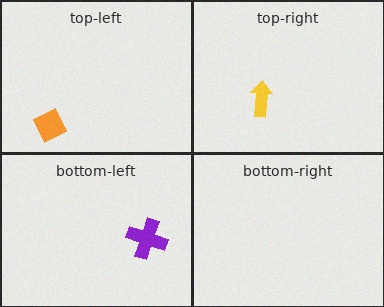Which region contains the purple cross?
The bottom-left region.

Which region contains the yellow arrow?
The top-right region.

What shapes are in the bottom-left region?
The purple cross.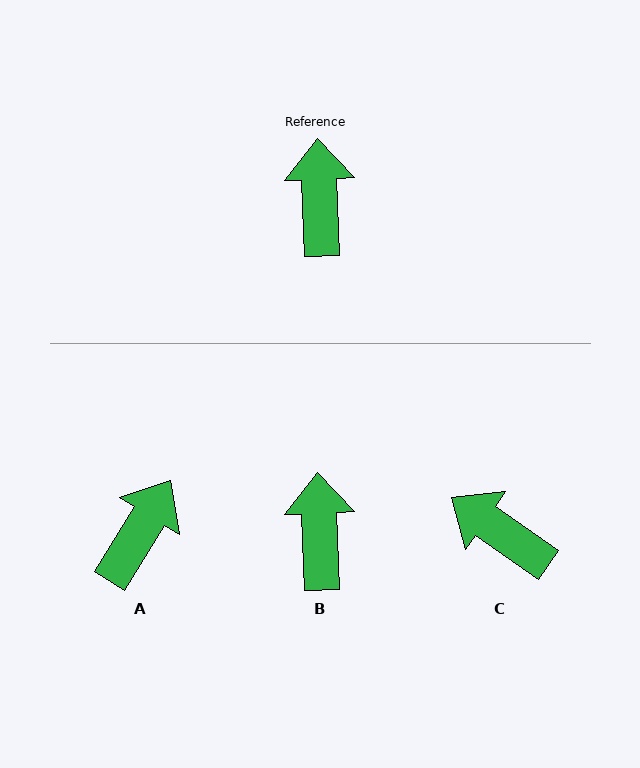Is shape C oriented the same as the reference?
No, it is off by about 53 degrees.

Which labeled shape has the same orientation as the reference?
B.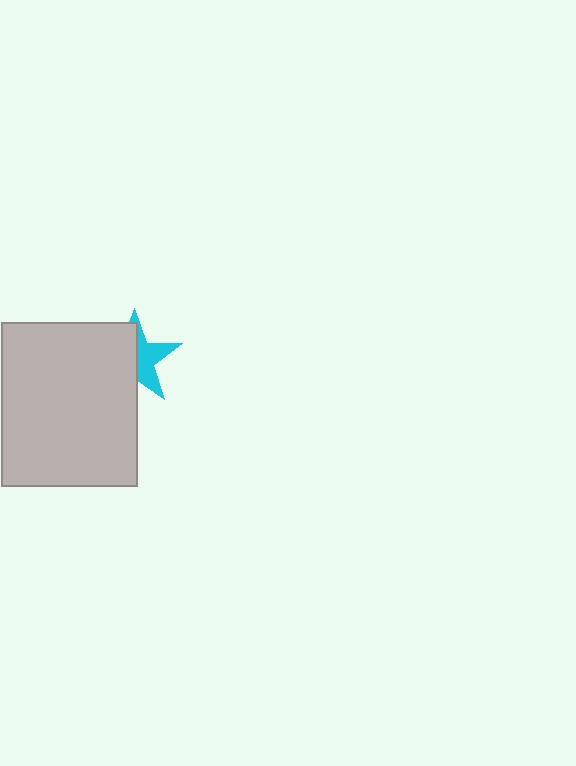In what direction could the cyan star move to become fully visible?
The cyan star could move right. That would shift it out from behind the light gray rectangle entirely.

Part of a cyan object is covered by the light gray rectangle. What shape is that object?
It is a star.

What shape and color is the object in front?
The object in front is a light gray rectangle.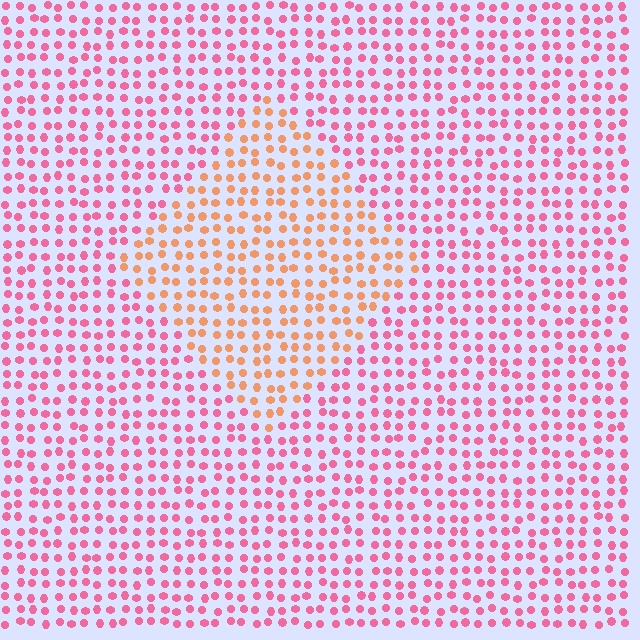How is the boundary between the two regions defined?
The boundary is defined purely by a slight shift in hue (about 44 degrees). Spacing, size, and orientation are identical on both sides.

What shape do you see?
I see a diamond.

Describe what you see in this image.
The image is filled with small pink elements in a uniform arrangement. A diamond-shaped region is visible where the elements are tinted to a slightly different hue, forming a subtle color boundary.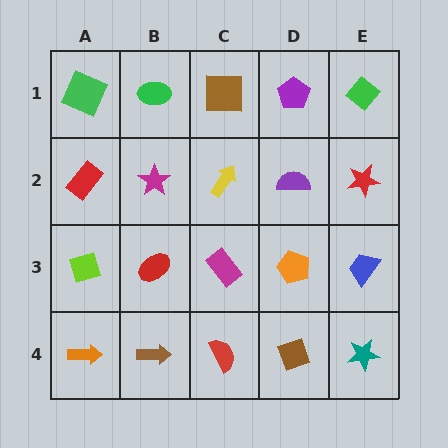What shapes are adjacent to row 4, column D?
An orange pentagon (row 3, column D), a red semicircle (row 4, column C), a teal star (row 4, column E).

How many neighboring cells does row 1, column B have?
3.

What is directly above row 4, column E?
A blue trapezoid.